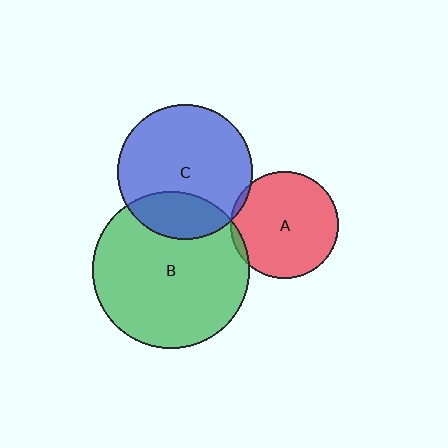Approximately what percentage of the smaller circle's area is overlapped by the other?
Approximately 5%.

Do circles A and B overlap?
Yes.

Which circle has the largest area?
Circle B (green).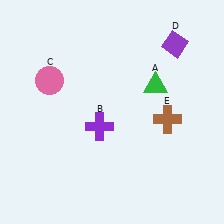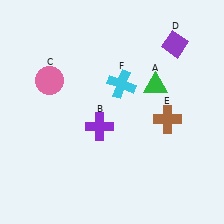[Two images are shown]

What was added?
A cyan cross (F) was added in Image 2.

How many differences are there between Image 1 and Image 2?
There is 1 difference between the two images.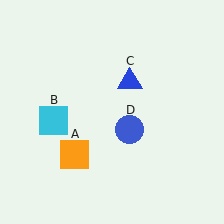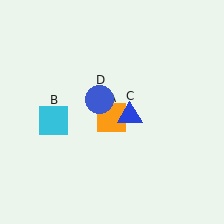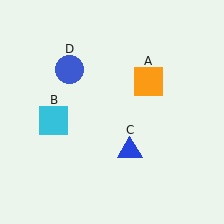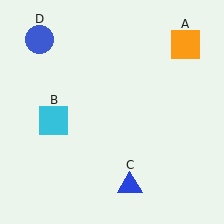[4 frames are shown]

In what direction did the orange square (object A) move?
The orange square (object A) moved up and to the right.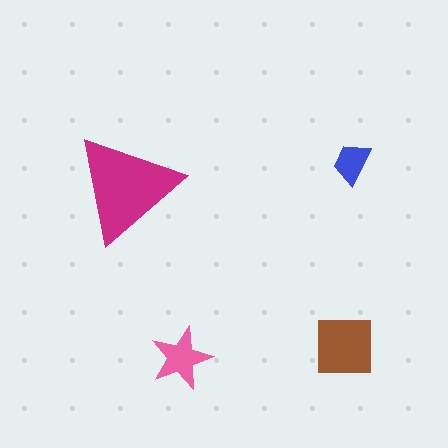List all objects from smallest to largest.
The blue trapezoid, the pink star, the brown square, the magenta triangle.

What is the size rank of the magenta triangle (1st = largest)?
1st.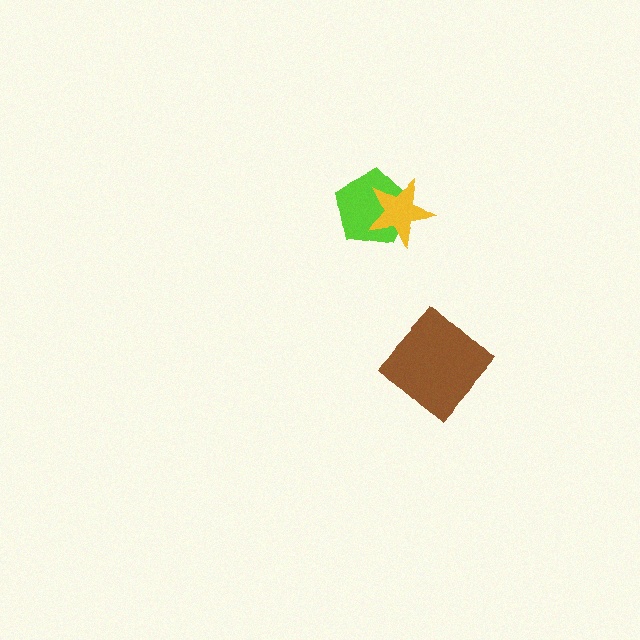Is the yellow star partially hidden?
No, no other shape covers it.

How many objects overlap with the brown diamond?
0 objects overlap with the brown diamond.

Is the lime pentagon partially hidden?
Yes, it is partially covered by another shape.